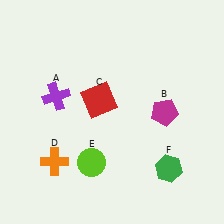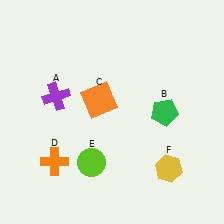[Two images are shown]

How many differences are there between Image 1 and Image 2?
There are 3 differences between the two images.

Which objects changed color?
B changed from magenta to green. C changed from red to orange. F changed from green to yellow.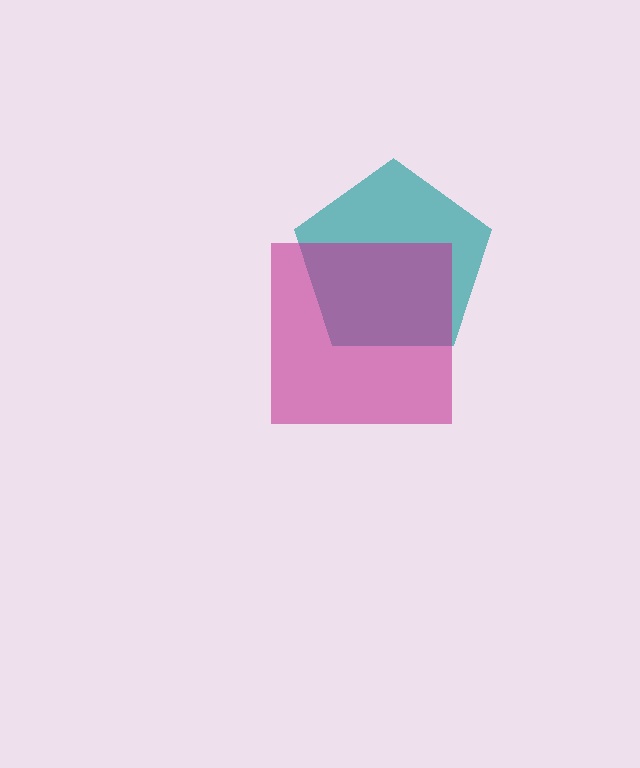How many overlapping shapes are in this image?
There are 2 overlapping shapes in the image.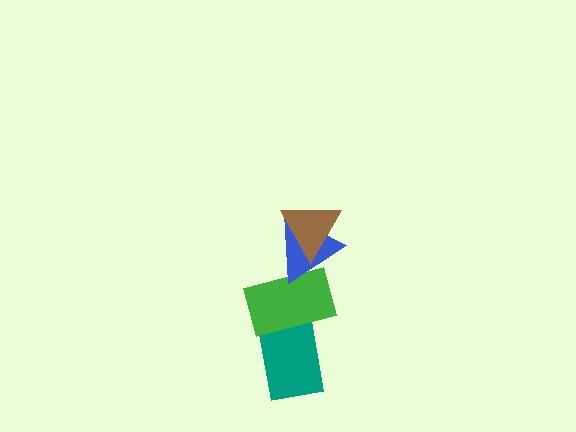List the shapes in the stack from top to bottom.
From top to bottom: the brown triangle, the blue triangle, the green rectangle, the teal rectangle.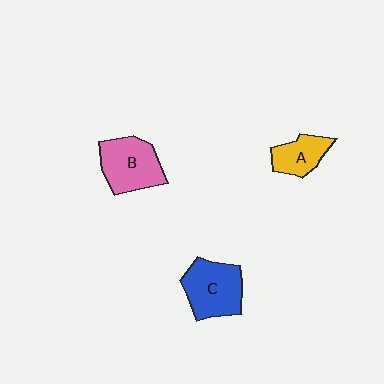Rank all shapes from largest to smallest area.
From largest to smallest: C (blue), B (pink), A (yellow).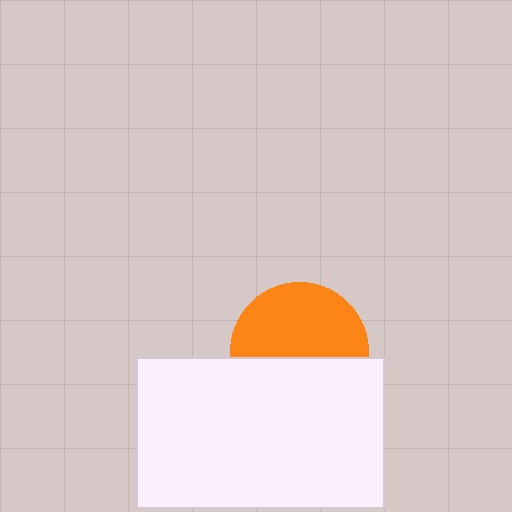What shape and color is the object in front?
The object in front is a white rectangle.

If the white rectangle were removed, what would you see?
You would see the complete orange circle.